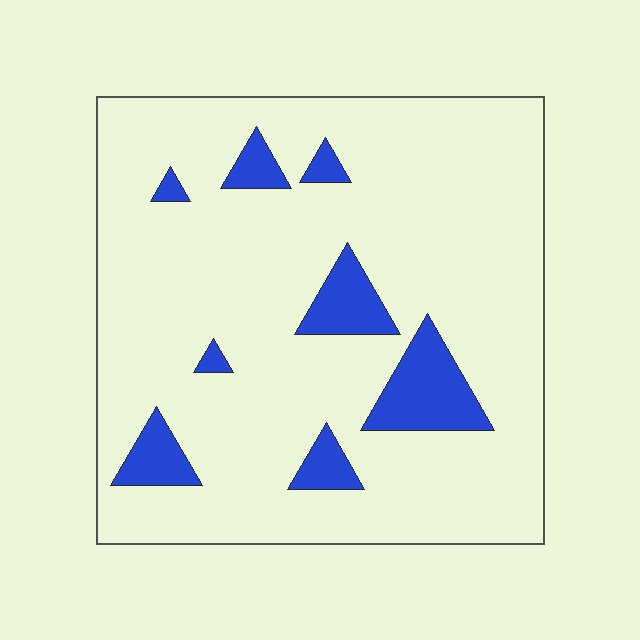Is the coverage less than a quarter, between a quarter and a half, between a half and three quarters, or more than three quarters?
Less than a quarter.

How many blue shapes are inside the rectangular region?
8.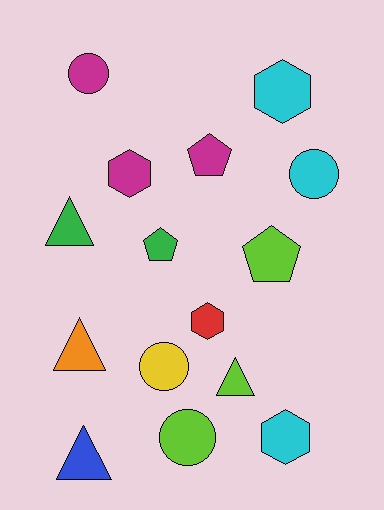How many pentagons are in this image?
There are 3 pentagons.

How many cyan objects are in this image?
There are 3 cyan objects.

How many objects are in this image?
There are 15 objects.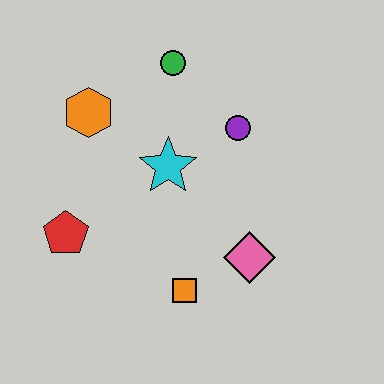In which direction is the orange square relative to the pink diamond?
The orange square is to the left of the pink diamond.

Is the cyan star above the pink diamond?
Yes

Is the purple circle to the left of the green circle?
No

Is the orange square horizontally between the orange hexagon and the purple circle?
Yes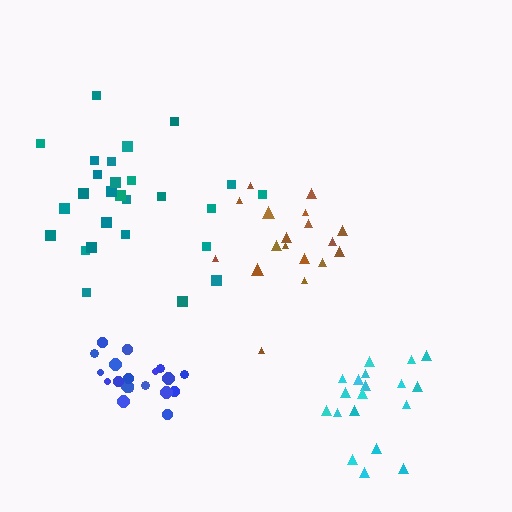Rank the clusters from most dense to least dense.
blue, cyan, brown, teal.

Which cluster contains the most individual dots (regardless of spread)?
Teal (27).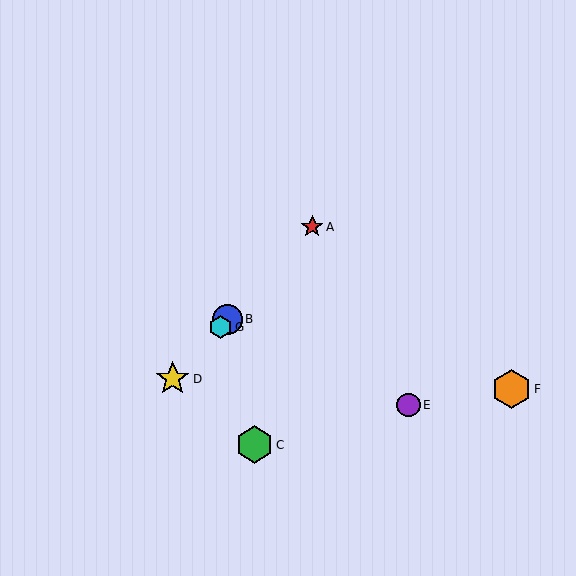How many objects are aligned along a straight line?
4 objects (A, B, D, G) are aligned along a straight line.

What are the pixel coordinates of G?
Object G is at (220, 327).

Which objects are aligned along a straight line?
Objects A, B, D, G are aligned along a straight line.